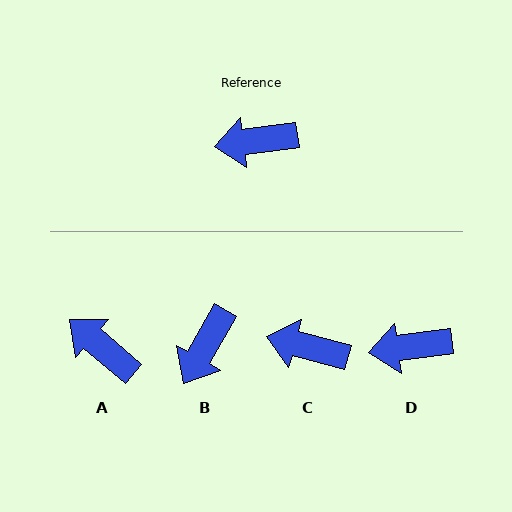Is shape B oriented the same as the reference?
No, it is off by about 53 degrees.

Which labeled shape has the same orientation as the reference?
D.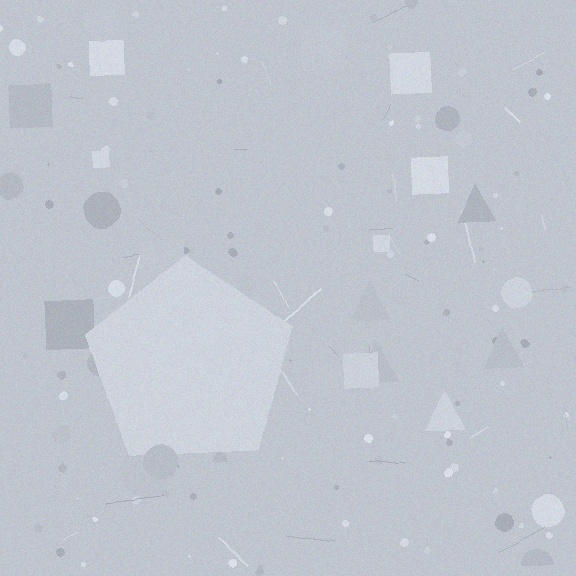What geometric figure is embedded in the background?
A pentagon is embedded in the background.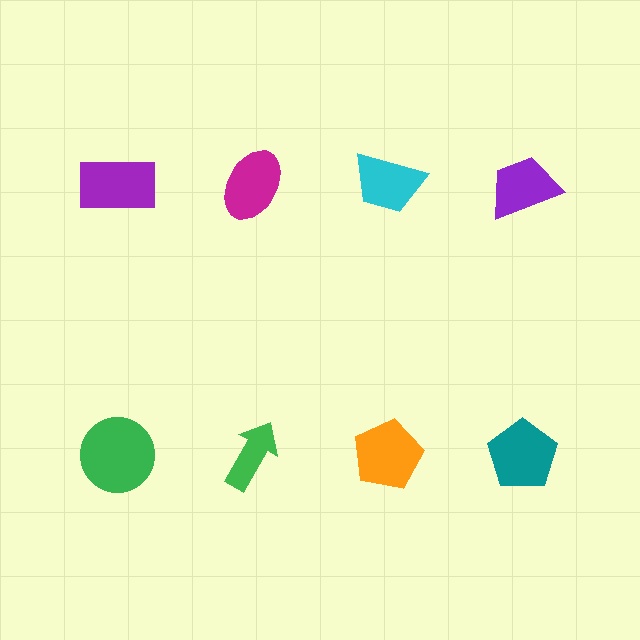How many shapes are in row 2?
4 shapes.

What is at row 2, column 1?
A green circle.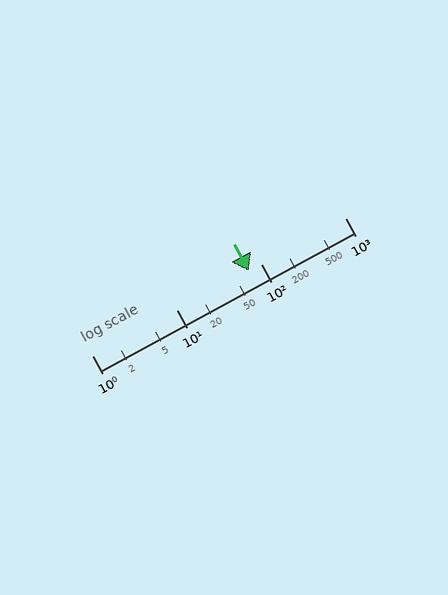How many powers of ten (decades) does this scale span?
The scale spans 3 decades, from 1 to 1000.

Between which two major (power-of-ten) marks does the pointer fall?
The pointer is between 10 and 100.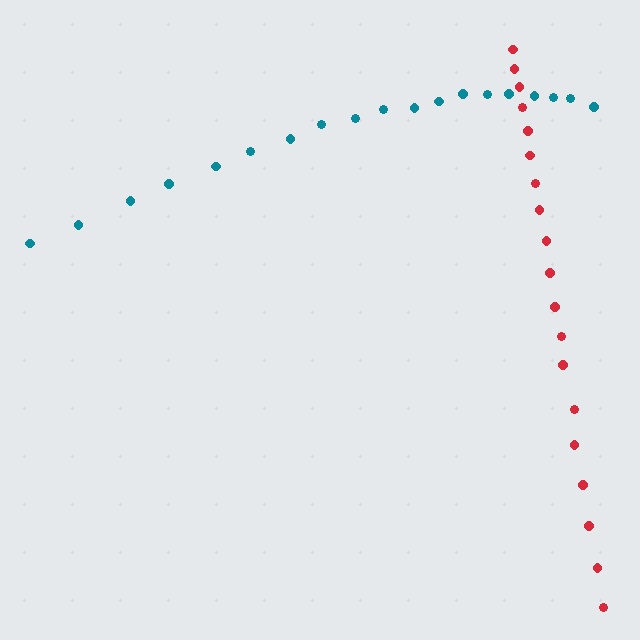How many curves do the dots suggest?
There are 2 distinct paths.